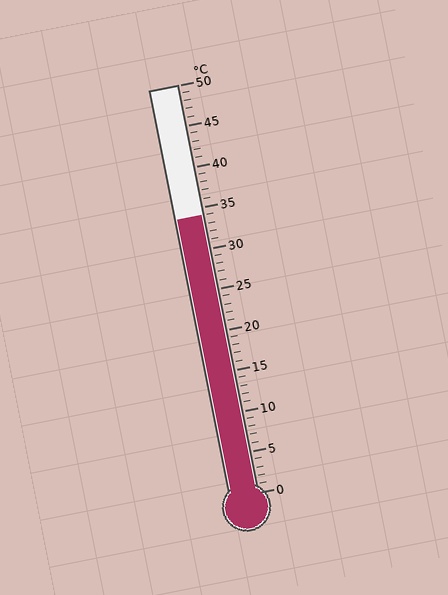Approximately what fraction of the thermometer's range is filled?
The thermometer is filled to approximately 70% of its range.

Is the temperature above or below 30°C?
The temperature is above 30°C.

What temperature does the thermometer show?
The thermometer shows approximately 34°C.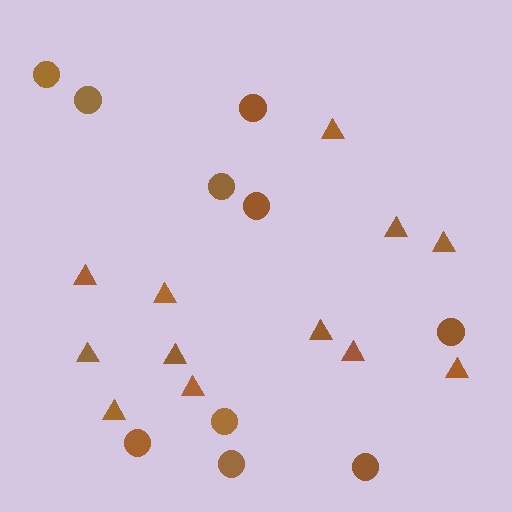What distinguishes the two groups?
There are 2 groups: one group of triangles (12) and one group of circles (10).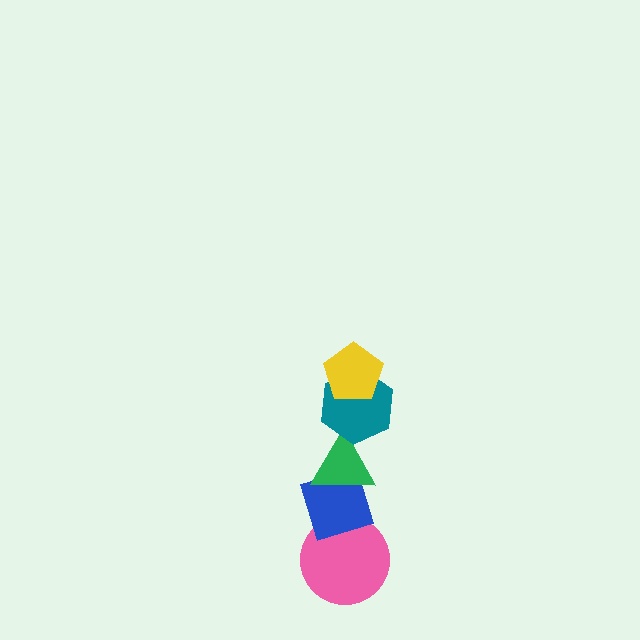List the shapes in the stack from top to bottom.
From top to bottom: the yellow pentagon, the teal hexagon, the green triangle, the blue diamond, the pink circle.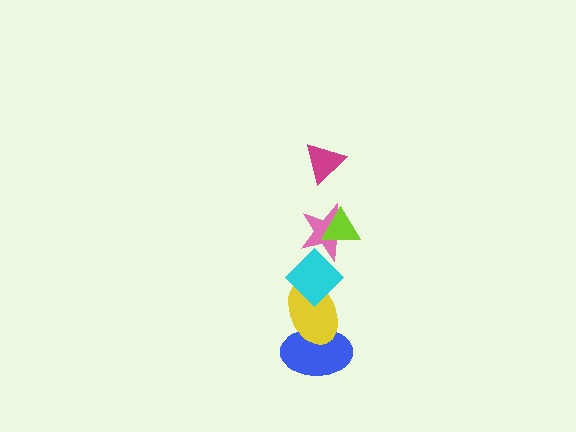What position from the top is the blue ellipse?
The blue ellipse is 6th from the top.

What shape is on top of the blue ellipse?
The yellow ellipse is on top of the blue ellipse.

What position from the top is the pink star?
The pink star is 3rd from the top.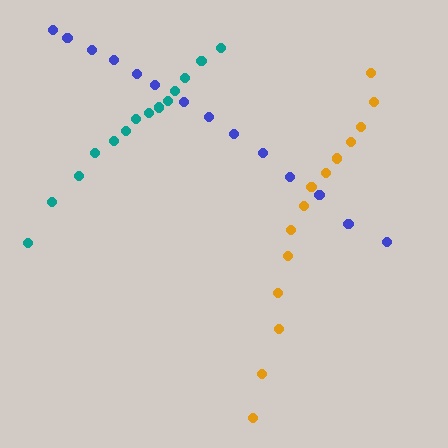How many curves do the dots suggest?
There are 3 distinct paths.